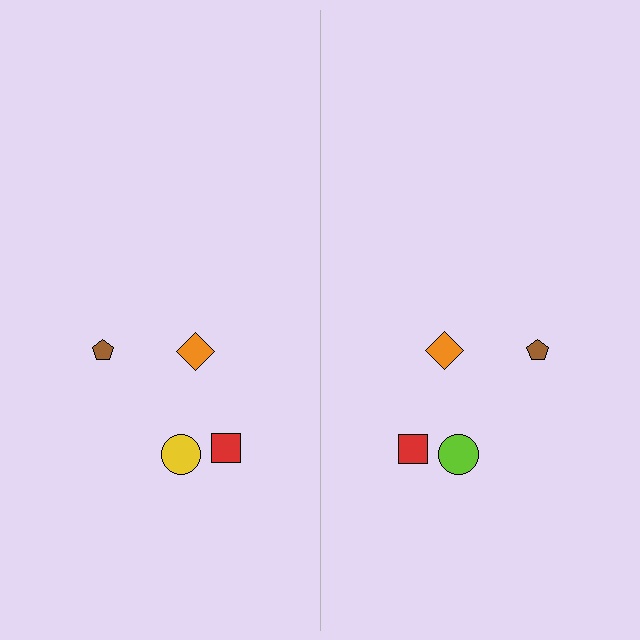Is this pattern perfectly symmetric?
No, the pattern is not perfectly symmetric. The lime circle on the right side breaks the symmetry — its mirror counterpart is yellow.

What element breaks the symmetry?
The lime circle on the right side breaks the symmetry — its mirror counterpart is yellow.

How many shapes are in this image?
There are 8 shapes in this image.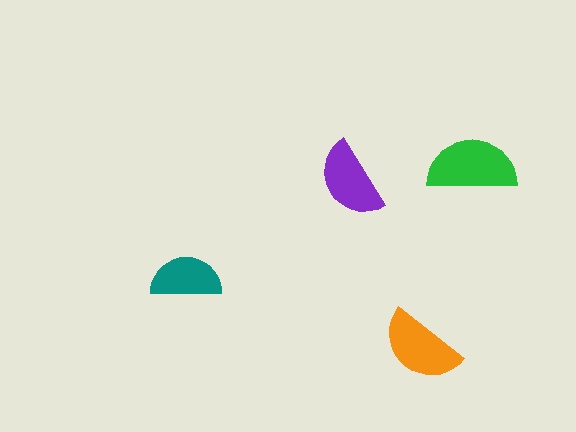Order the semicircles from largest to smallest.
the green one, the orange one, the purple one, the teal one.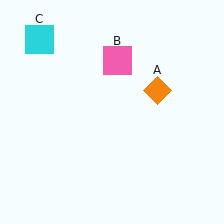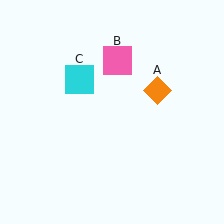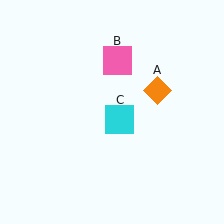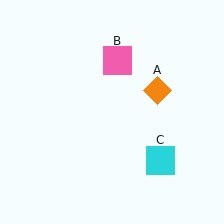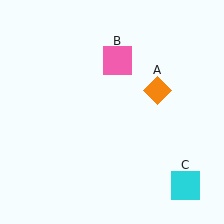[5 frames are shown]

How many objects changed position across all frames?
1 object changed position: cyan square (object C).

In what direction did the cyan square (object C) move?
The cyan square (object C) moved down and to the right.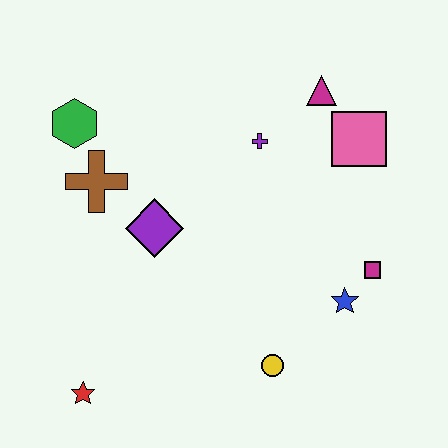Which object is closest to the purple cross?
The magenta triangle is closest to the purple cross.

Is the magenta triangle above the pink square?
Yes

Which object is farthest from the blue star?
The green hexagon is farthest from the blue star.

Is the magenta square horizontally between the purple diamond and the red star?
No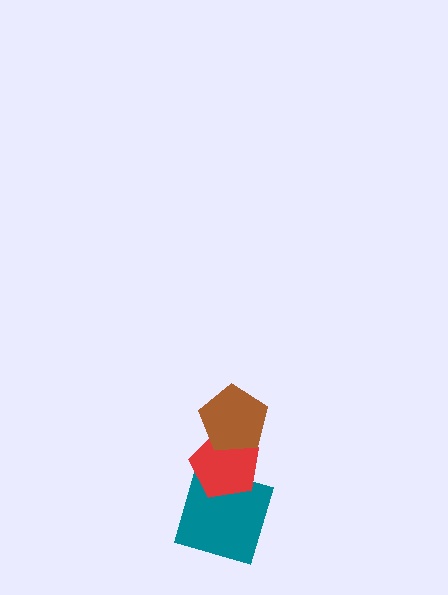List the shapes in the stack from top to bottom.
From top to bottom: the brown pentagon, the red pentagon, the teal square.